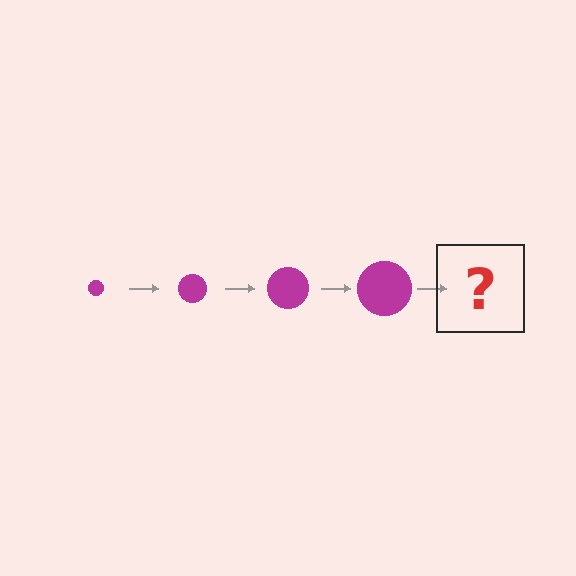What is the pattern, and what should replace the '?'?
The pattern is that the circle gets progressively larger each step. The '?' should be a magenta circle, larger than the previous one.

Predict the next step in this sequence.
The next step is a magenta circle, larger than the previous one.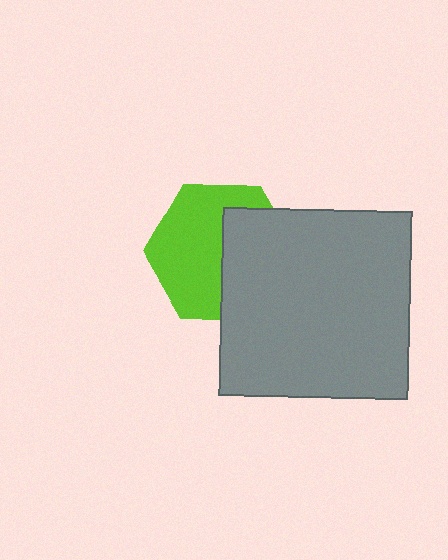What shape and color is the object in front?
The object in front is a gray square.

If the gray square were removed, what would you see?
You would see the complete lime hexagon.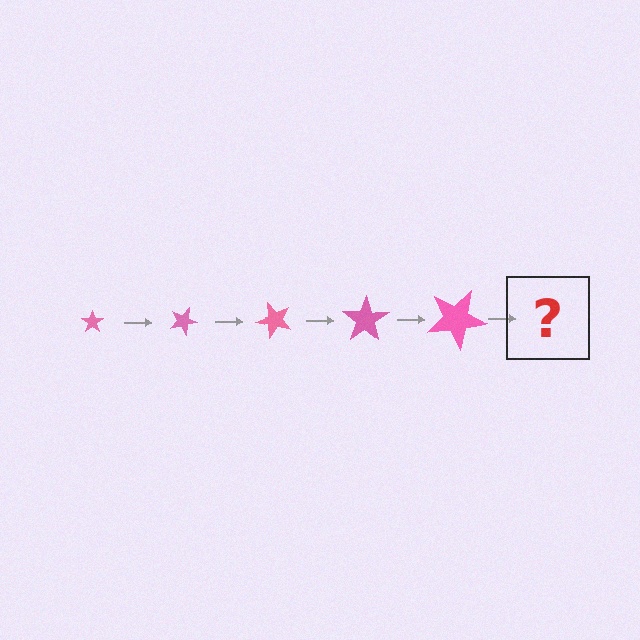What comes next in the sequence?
The next element should be a star, larger than the previous one and rotated 125 degrees from the start.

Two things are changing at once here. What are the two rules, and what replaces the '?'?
The two rules are that the star grows larger each step and it rotates 25 degrees each step. The '?' should be a star, larger than the previous one and rotated 125 degrees from the start.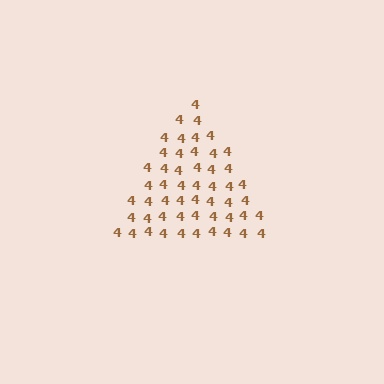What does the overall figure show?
The overall figure shows a triangle.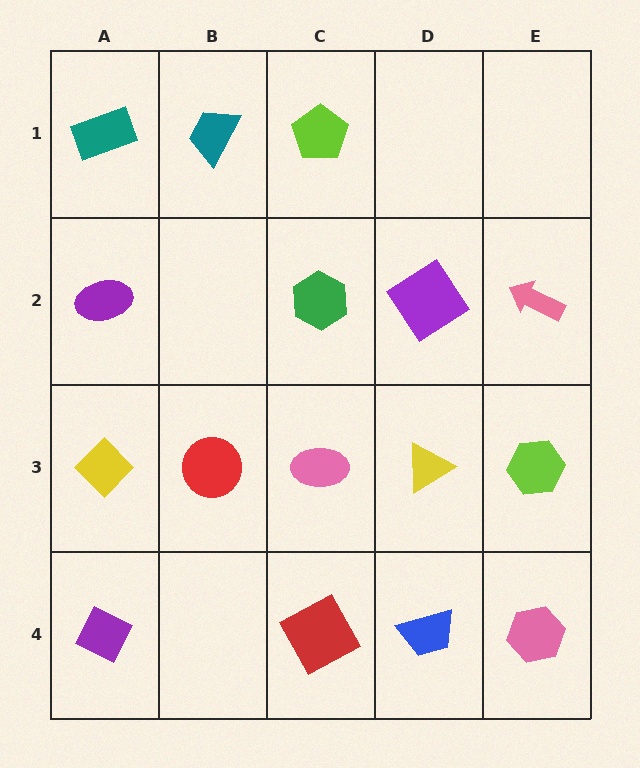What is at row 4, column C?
A red square.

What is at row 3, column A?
A yellow diamond.